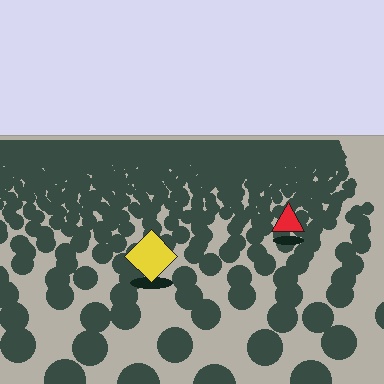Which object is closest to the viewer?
The yellow diamond is closest. The texture marks near it are larger and more spread out.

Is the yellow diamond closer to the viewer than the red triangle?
Yes. The yellow diamond is closer — you can tell from the texture gradient: the ground texture is coarser near it.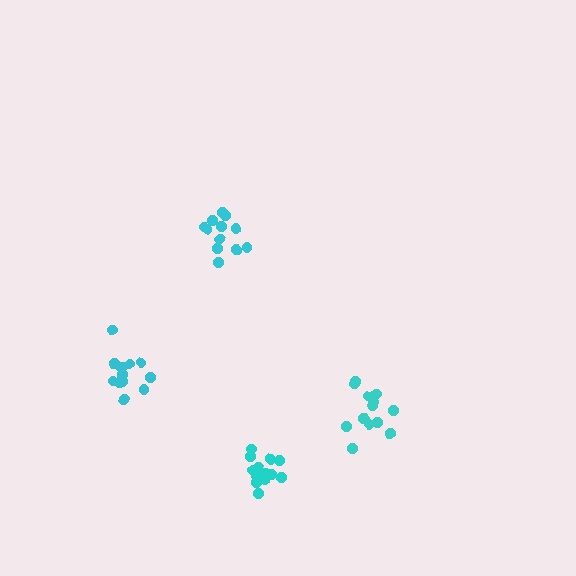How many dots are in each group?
Group 1: 13 dots, Group 2: 12 dots, Group 3: 15 dots, Group 4: 12 dots (52 total).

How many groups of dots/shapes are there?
There are 4 groups.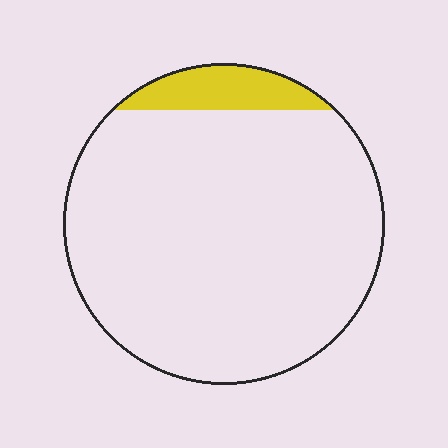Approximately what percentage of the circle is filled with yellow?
Approximately 10%.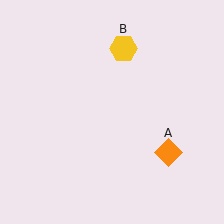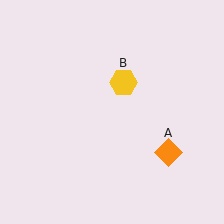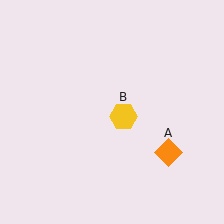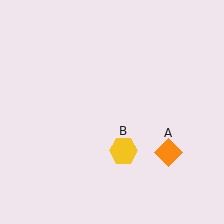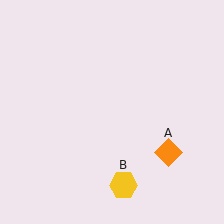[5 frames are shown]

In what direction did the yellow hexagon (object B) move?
The yellow hexagon (object B) moved down.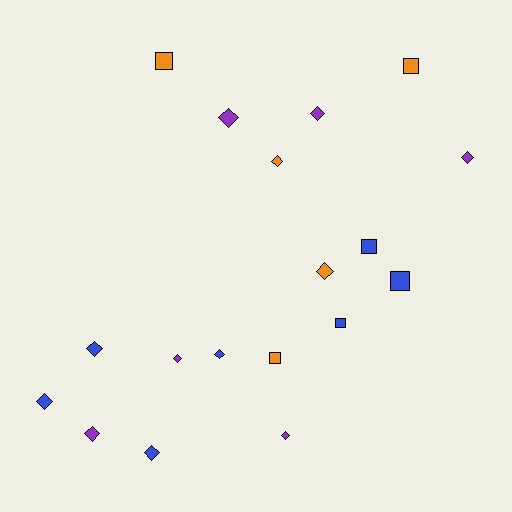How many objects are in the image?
There are 18 objects.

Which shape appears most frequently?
Diamond, with 12 objects.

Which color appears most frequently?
Blue, with 7 objects.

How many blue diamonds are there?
There are 4 blue diamonds.